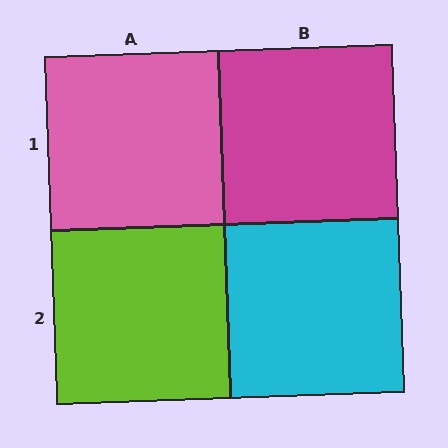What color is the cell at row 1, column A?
Pink.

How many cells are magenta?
1 cell is magenta.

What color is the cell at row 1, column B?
Magenta.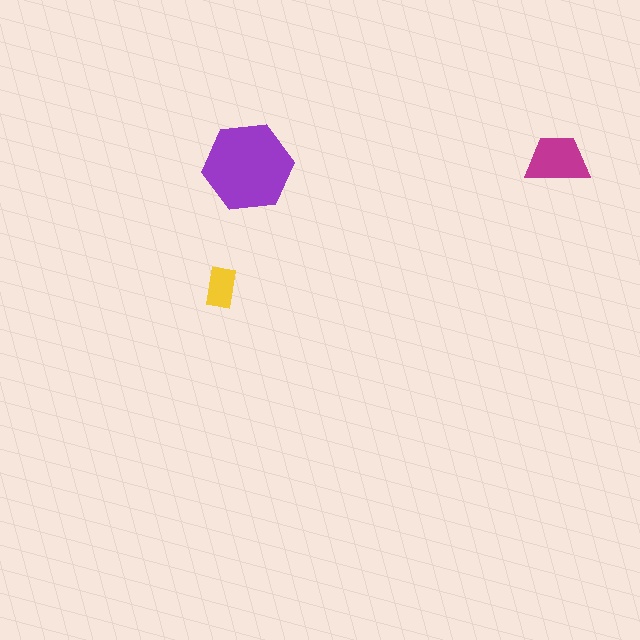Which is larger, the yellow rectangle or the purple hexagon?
The purple hexagon.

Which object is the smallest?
The yellow rectangle.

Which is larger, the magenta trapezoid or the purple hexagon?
The purple hexagon.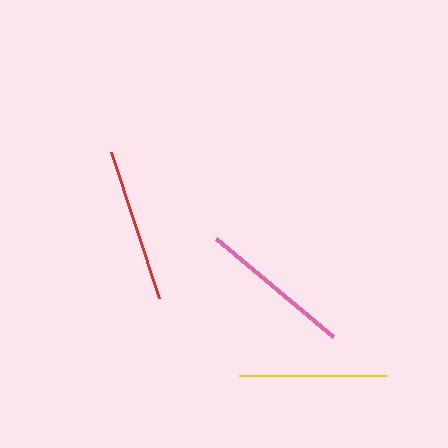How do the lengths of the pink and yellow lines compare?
The pink and yellow lines are approximately the same length.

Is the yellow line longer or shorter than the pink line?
The pink line is longer than the yellow line.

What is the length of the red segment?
The red segment is approximately 154 pixels long.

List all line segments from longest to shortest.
From longest to shortest: red, pink, yellow.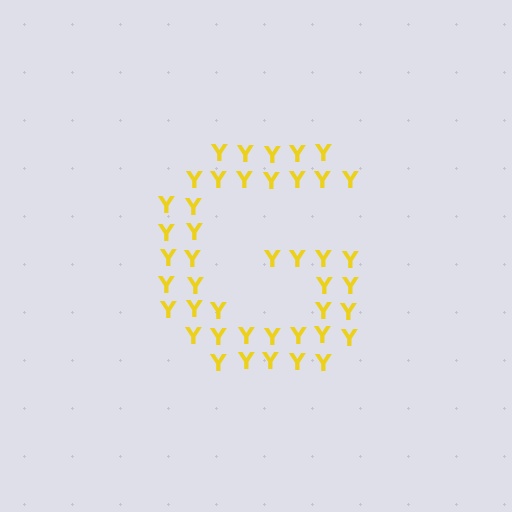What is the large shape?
The large shape is the letter G.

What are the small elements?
The small elements are letter Y's.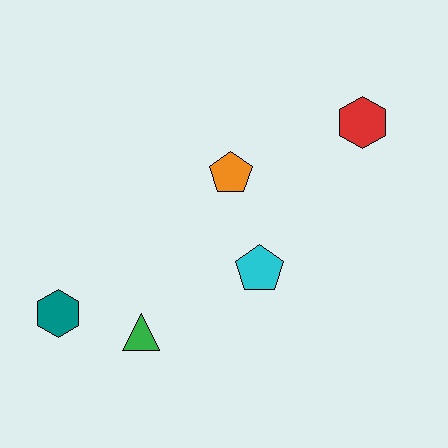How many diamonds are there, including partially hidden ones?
There are no diamonds.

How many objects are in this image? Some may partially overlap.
There are 5 objects.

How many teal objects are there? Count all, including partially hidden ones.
There is 1 teal object.